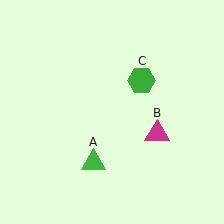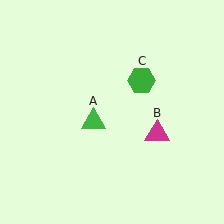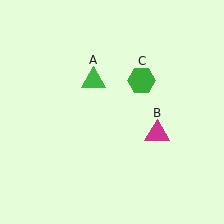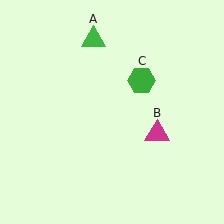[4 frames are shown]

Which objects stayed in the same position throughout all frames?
Magenta triangle (object B) and green hexagon (object C) remained stationary.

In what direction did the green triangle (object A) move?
The green triangle (object A) moved up.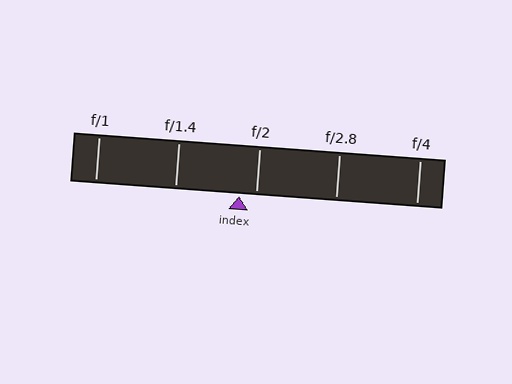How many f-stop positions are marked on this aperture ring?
There are 5 f-stop positions marked.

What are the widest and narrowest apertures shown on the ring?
The widest aperture shown is f/1 and the narrowest is f/4.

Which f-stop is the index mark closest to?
The index mark is closest to f/2.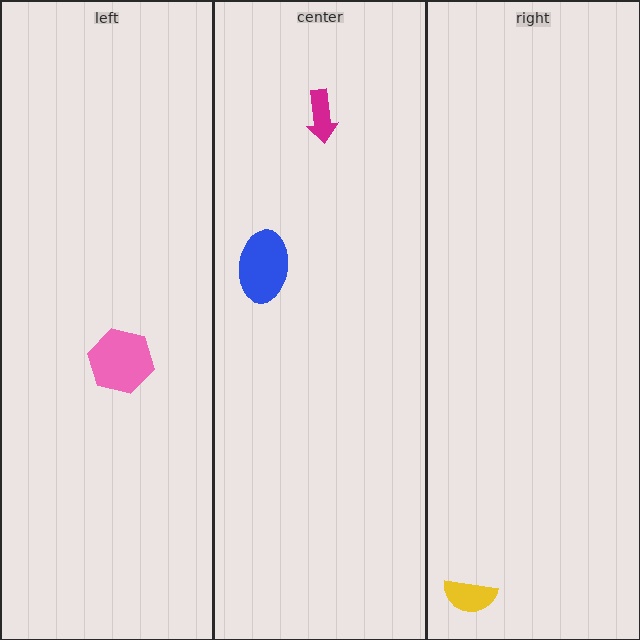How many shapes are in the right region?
1.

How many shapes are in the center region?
2.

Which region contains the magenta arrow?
The center region.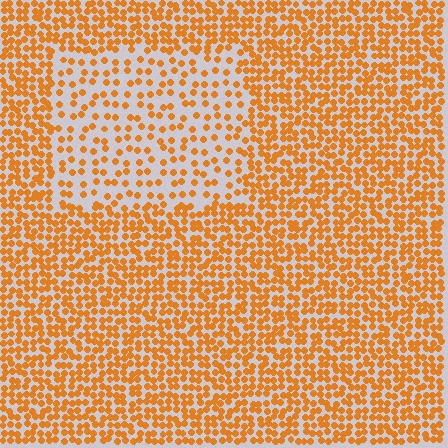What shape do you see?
I see a rectangle.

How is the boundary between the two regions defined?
The boundary is defined by a change in element density (approximately 2.2x ratio). All elements are the same color, size, and shape.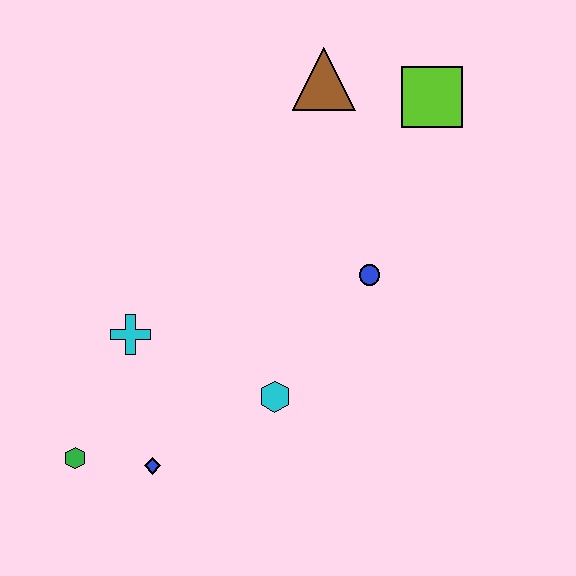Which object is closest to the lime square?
The brown triangle is closest to the lime square.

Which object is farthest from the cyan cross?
The lime square is farthest from the cyan cross.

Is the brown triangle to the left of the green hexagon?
No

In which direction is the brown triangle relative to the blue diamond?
The brown triangle is above the blue diamond.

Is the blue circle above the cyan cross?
Yes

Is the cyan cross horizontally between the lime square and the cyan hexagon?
No